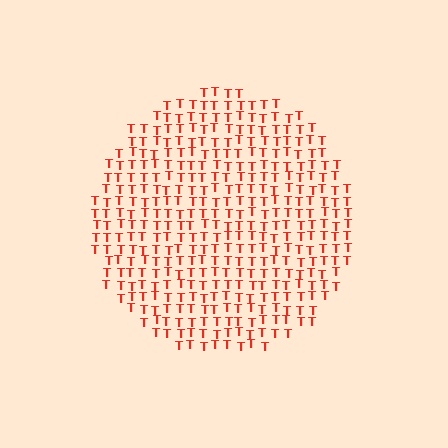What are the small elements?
The small elements are letter T's.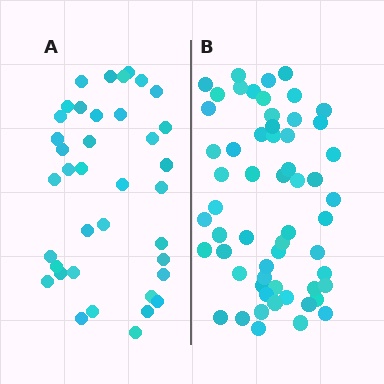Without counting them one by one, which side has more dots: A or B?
Region B (the right region) has more dots.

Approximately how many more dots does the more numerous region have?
Region B has approximately 20 more dots than region A.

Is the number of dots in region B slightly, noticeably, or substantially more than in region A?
Region B has substantially more. The ratio is roughly 1.5 to 1.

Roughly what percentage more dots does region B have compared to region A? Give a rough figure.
About 55% more.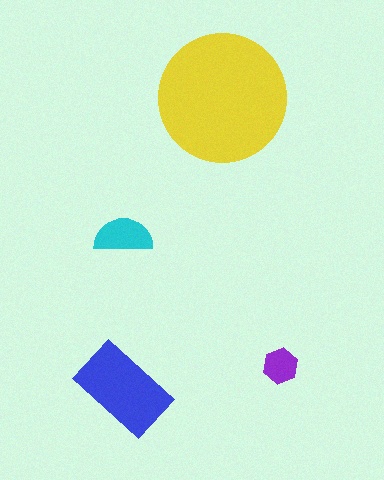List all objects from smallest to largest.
The purple hexagon, the cyan semicircle, the blue rectangle, the yellow circle.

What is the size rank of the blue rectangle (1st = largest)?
2nd.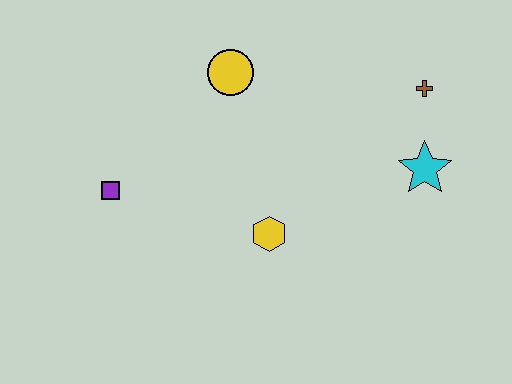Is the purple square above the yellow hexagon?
Yes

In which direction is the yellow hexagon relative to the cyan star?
The yellow hexagon is to the left of the cyan star.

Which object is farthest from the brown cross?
The purple square is farthest from the brown cross.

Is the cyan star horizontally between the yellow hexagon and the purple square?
No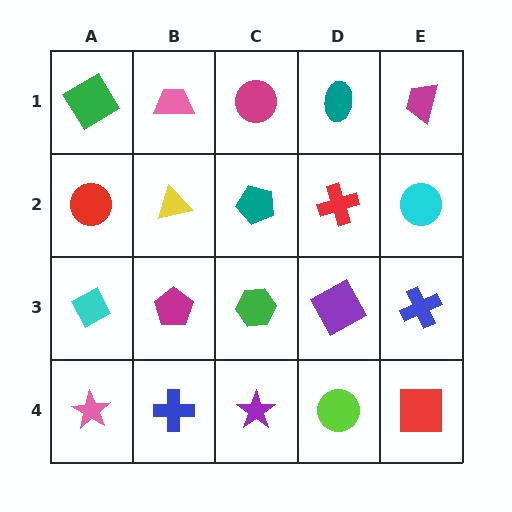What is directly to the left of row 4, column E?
A lime circle.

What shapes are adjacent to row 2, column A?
A green diamond (row 1, column A), a cyan diamond (row 3, column A), a yellow triangle (row 2, column B).